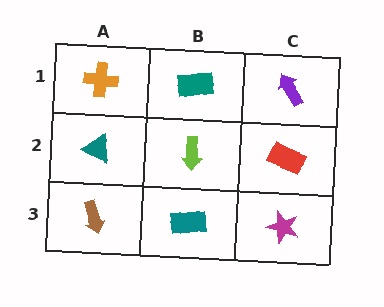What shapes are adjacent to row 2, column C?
A purple arrow (row 1, column C), a magenta star (row 3, column C), a lime arrow (row 2, column B).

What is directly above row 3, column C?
A red rectangle.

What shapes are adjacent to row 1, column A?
A teal triangle (row 2, column A), a teal rectangle (row 1, column B).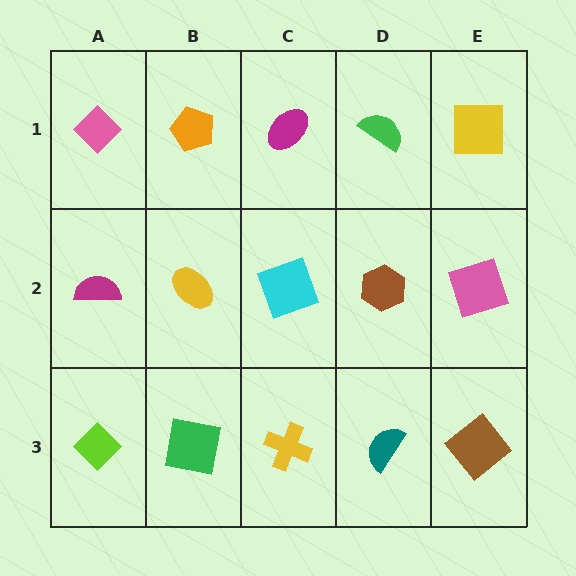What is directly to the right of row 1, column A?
An orange pentagon.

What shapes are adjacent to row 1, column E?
A pink square (row 2, column E), a green semicircle (row 1, column D).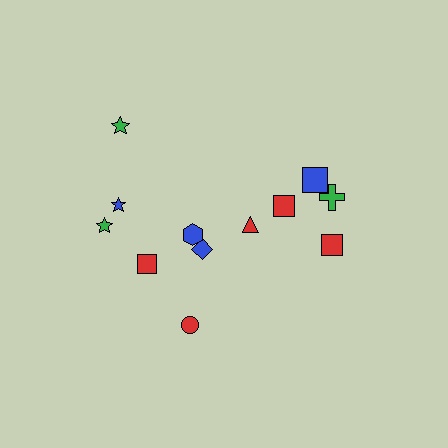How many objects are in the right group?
There are 5 objects.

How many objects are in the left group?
There are 7 objects.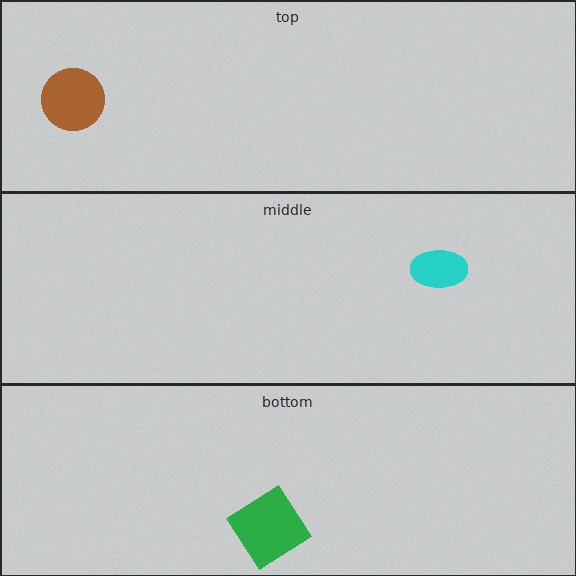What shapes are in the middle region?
The cyan ellipse.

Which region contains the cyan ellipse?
The middle region.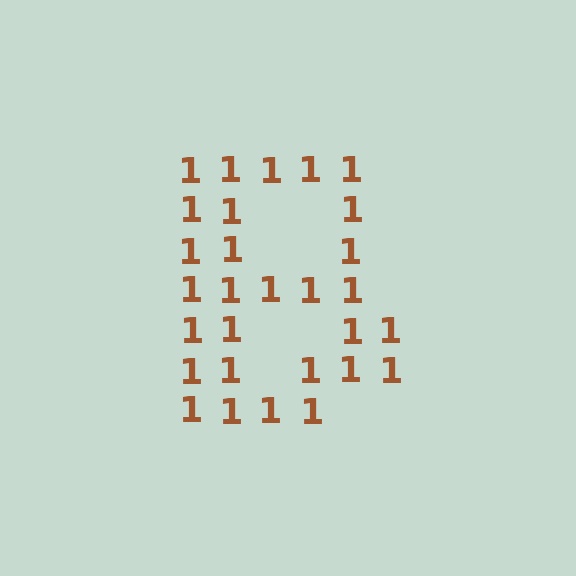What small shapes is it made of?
It is made of small digit 1's.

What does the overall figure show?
The overall figure shows the letter B.